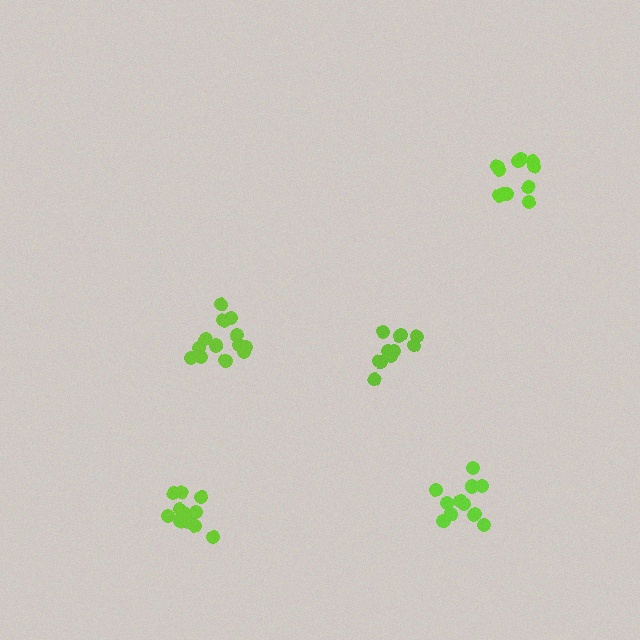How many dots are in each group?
Group 1: 11 dots, Group 2: 14 dots, Group 3: 12 dots, Group 4: 11 dots, Group 5: 11 dots (59 total).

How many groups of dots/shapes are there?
There are 5 groups.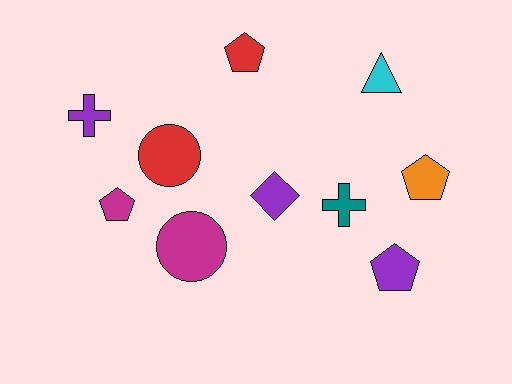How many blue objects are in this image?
There are no blue objects.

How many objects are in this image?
There are 10 objects.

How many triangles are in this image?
There is 1 triangle.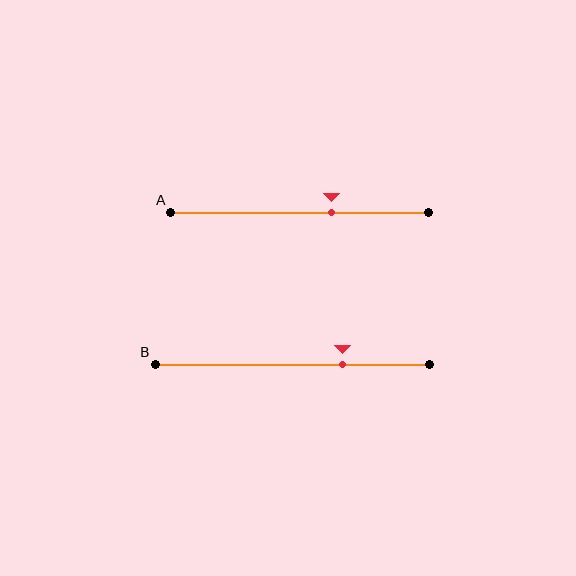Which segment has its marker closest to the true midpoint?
Segment A has its marker closest to the true midpoint.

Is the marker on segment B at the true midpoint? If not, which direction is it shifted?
No, the marker on segment B is shifted to the right by about 19% of the segment length.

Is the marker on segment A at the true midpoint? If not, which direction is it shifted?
No, the marker on segment A is shifted to the right by about 13% of the segment length.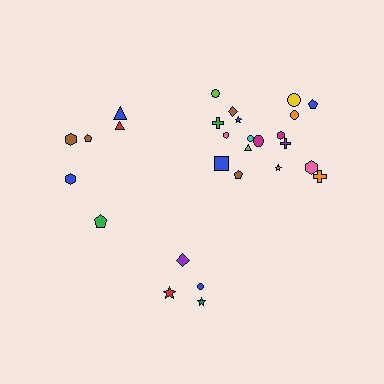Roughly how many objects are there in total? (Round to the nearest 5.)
Roughly 30 objects in total.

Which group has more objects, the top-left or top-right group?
The top-right group.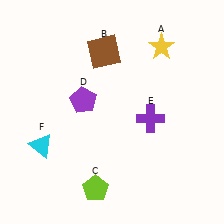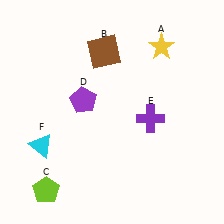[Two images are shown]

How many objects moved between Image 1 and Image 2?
1 object moved between the two images.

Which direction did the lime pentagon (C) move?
The lime pentagon (C) moved left.